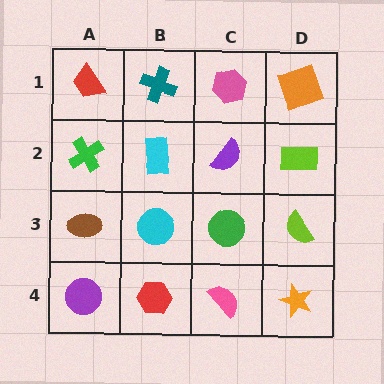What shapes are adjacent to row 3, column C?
A purple semicircle (row 2, column C), a pink semicircle (row 4, column C), a cyan circle (row 3, column B), a lime semicircle (row 3, column D).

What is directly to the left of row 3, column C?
A cyan circle.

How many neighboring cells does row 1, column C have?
3.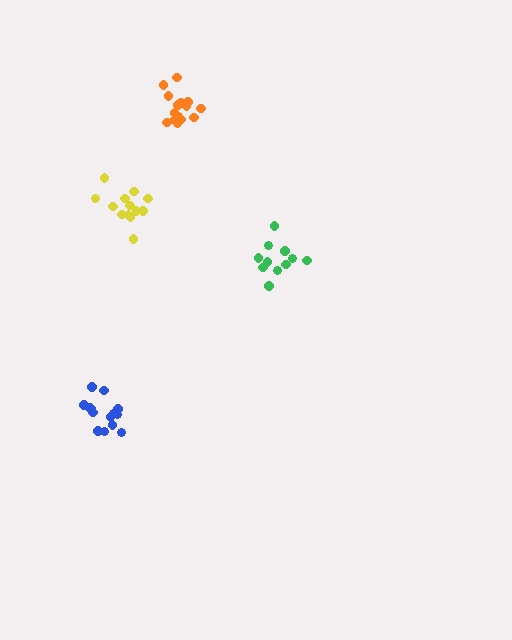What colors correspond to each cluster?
The clusters are colored: green, orange, blue, yellow.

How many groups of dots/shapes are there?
There are 4 groups.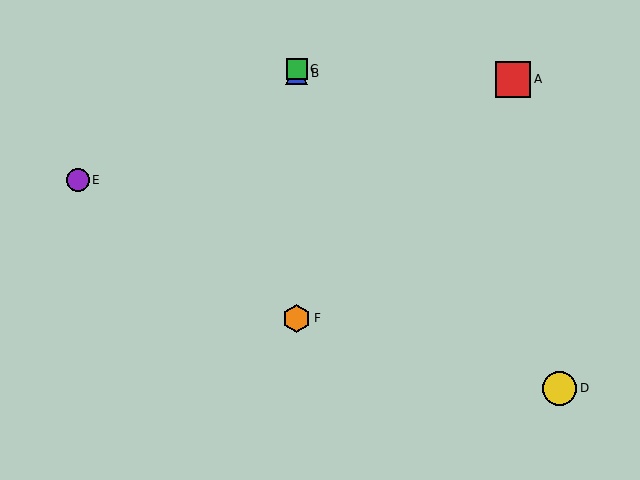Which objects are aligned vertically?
Objects B, C, F are aligned vertically.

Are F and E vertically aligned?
No, F is at x≈297 and E is at x≈78.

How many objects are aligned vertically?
3 objects (B, C, F) are aligned vertically.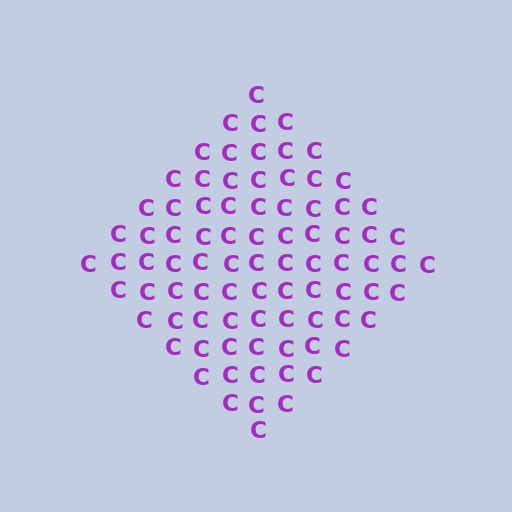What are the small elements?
The small elements are letter C's.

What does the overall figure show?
The overall figure shows a diamond.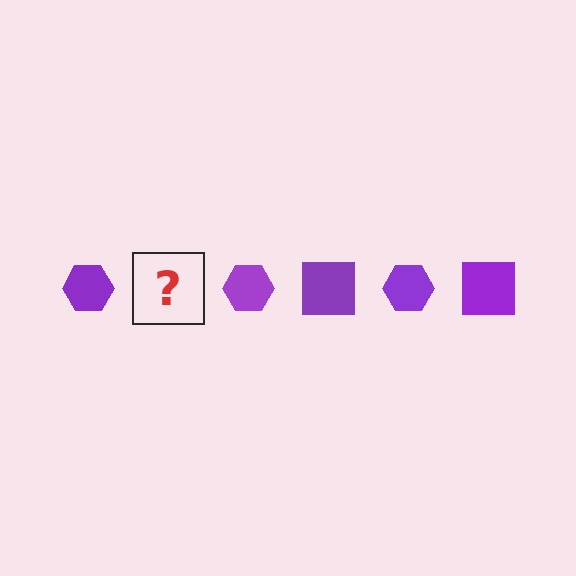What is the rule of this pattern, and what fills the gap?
The rule is that the pattern cycles through hexagon, square shapes in purple. The gap should be filled with a purple square.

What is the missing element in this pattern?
The missing element is a purple square.